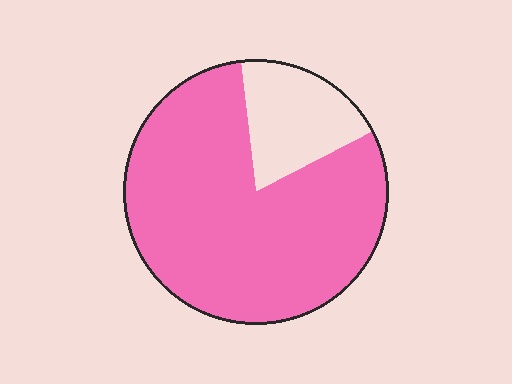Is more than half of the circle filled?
Yes.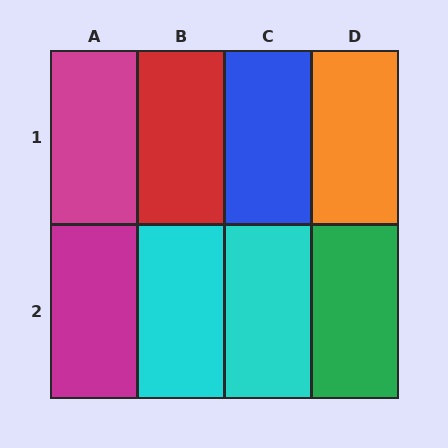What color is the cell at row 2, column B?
Cyan.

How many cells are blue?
1 cell is blue.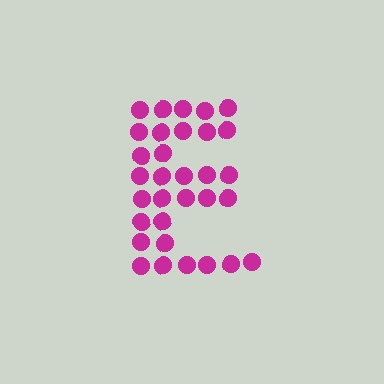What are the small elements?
The small elements are circles.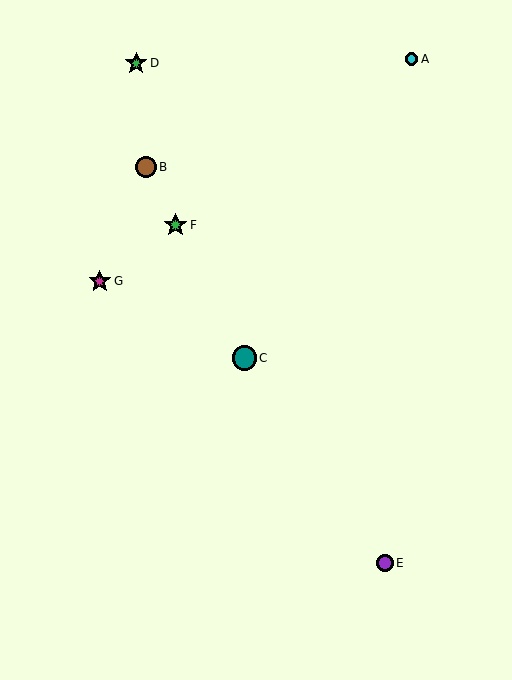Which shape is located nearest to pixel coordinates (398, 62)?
The cyan circle (labeled A) at (412, 59) is nearest to that location.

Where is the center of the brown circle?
The center of the brown circle is at (146, 167).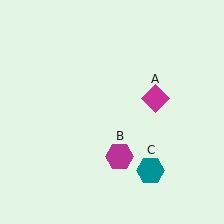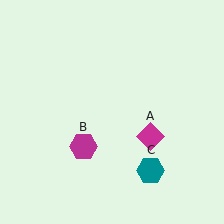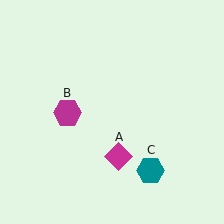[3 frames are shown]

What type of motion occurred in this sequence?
The magenta diamond (object A), magenta hexagon (object B) rotated clockwise around the center of the scene.